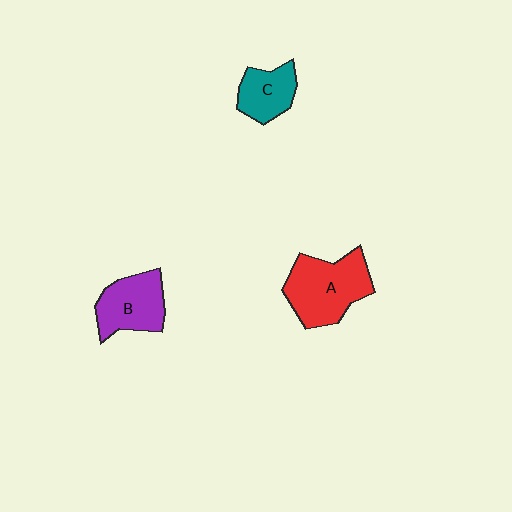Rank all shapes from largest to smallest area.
From largest to smallest: A (red), B (purple), C (teal).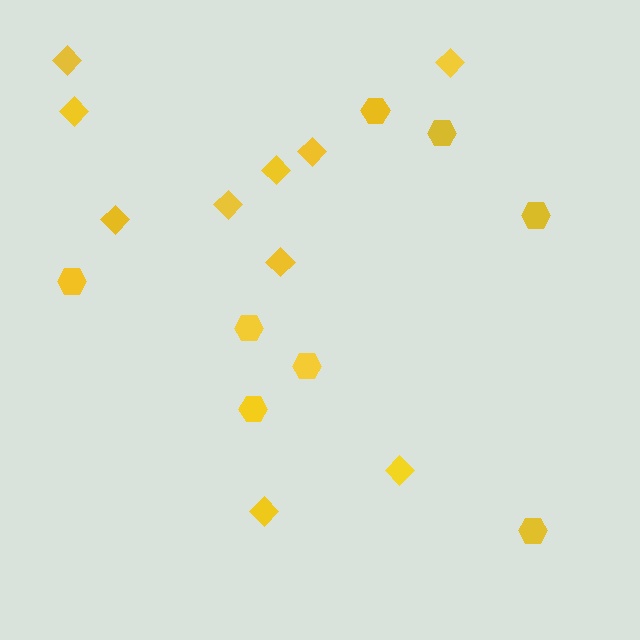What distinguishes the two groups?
There are 2 groups: one group of diamonds (10) and one group of hexagons (8).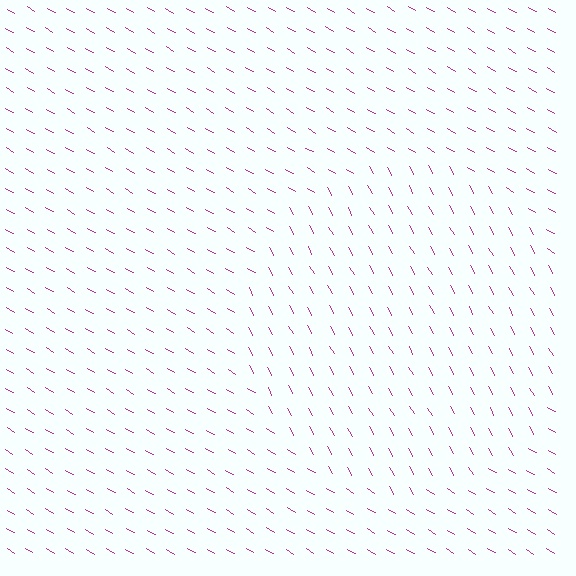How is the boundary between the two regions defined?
The boundary is defined purely by a change in line orientation (approximately 32 degrees difference). All lines are the same color and thickness.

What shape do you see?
I see a circle.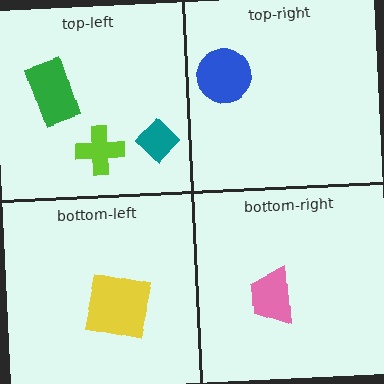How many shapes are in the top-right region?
1.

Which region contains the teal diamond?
The top-left region.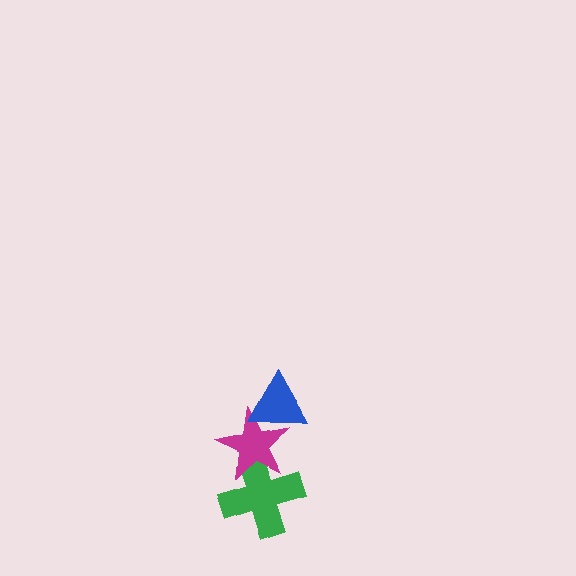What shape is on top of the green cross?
The magenta star is on top of the green cross.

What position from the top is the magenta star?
The magenta star is 2nd from the top.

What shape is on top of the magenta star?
The blue triangle is on top of the magenta star.